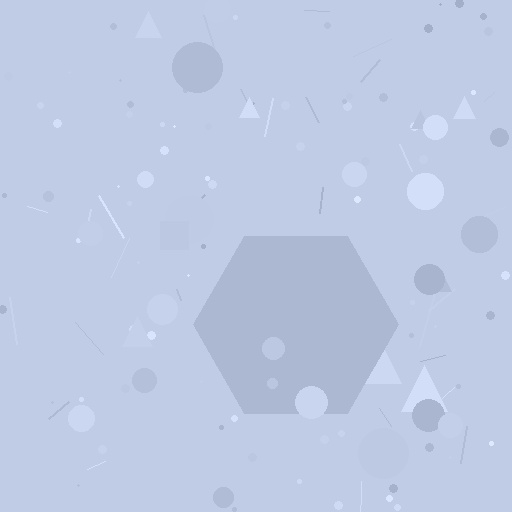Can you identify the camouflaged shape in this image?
The camouflaged shape is a hexagon.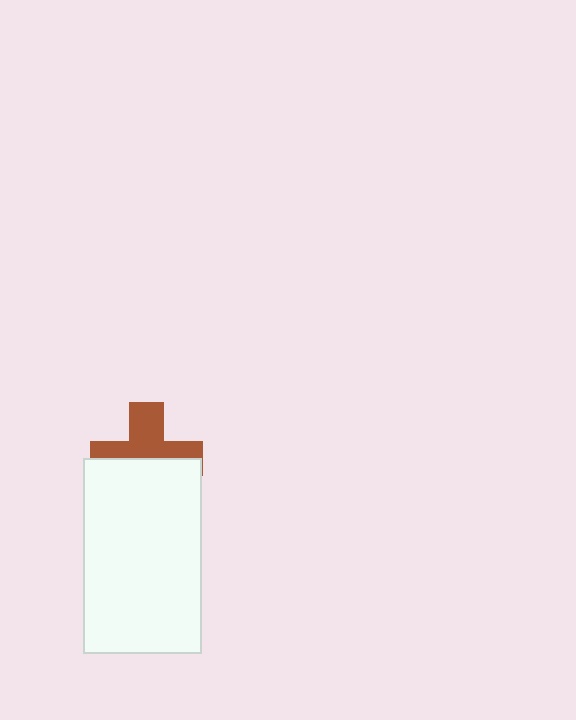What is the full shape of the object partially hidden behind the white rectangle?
The partially hidden object is a brown cross.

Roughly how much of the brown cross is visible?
About half of it is visible (roughly 49%).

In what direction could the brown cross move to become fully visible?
The brown cross could move up. That would shift it out from behind the white rectangle entirely.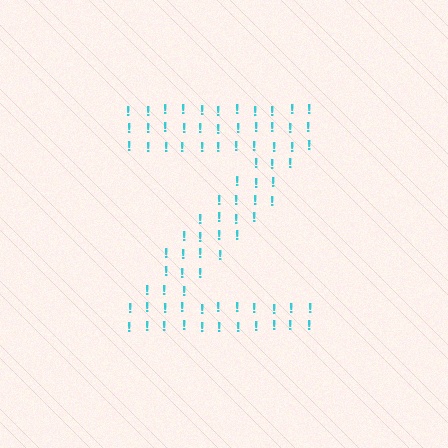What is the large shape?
The large shape is the letter Z.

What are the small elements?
The small elements are exclamation marks.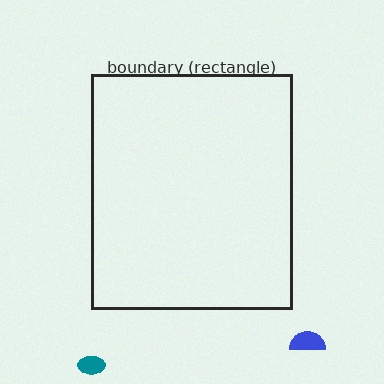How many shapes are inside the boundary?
0 inside, 2 outside.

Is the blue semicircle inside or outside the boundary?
Outside.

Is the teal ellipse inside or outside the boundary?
Outside.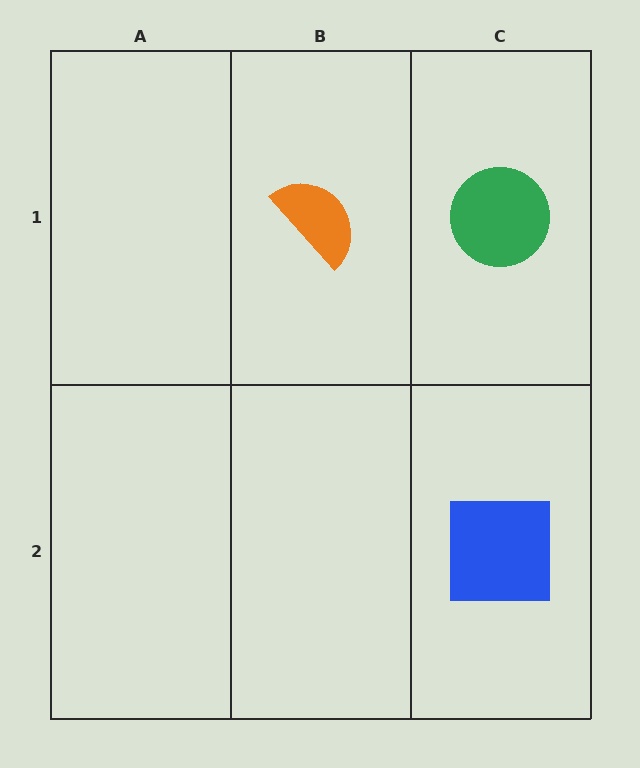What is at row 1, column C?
A green circle.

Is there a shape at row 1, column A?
No, that cell is empty.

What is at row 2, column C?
A blue square.